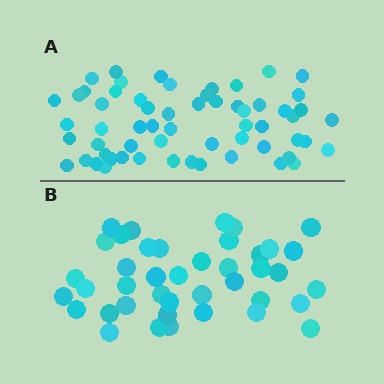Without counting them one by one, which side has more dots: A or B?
Region A (the top region) has more dots.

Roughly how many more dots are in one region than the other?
Region A has approximately 20 more dots than region B.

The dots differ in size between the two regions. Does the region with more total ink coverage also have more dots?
No. Region B has more total ink coverage because its dots are larger, but region A actually contains more individual dots. Total area can be misleading — the number of items is what matters here.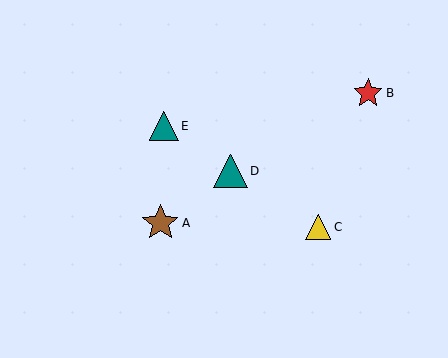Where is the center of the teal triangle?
The center of the teal triangle is at (164, 126).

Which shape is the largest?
The brown star (labeled A) is the largest.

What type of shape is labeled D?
Shape D is a teal triangle.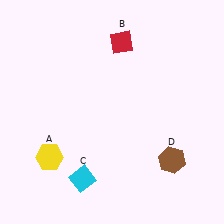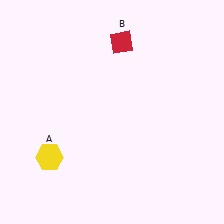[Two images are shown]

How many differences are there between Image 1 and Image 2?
There are 2 differences between the two images.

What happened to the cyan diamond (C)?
The cyan diamond (C) was removed in Image 2. It was in the bottom-left area of Image 1.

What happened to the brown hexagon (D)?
The brown hexagon (D) was removed in Image 2. It was in the bottom-right area of Image 1.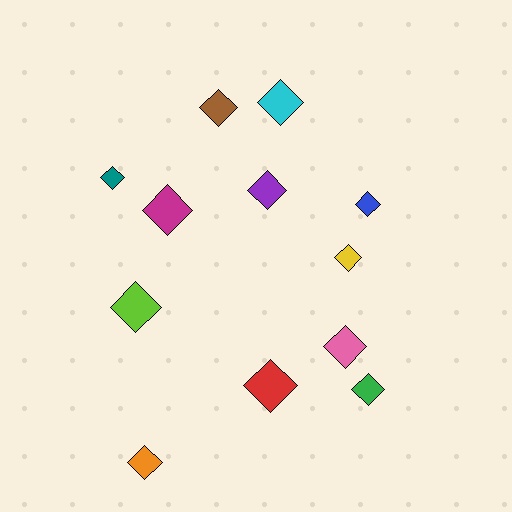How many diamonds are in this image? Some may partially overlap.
There are 12 diamonds.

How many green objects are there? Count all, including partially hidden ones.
There is 1 green object.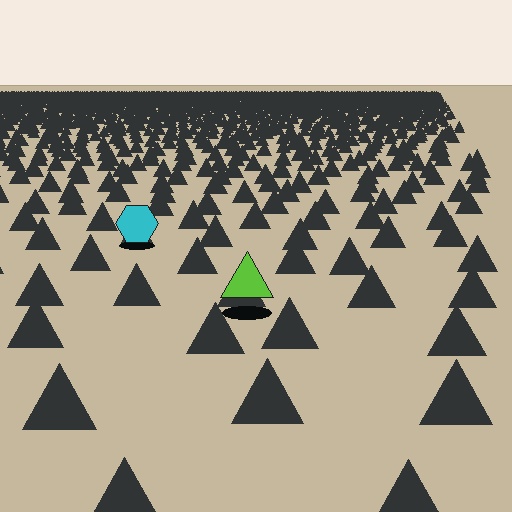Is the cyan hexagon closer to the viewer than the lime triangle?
No. The lime triangle is closer — you can tell from the texture gradient: the ground texture is coarser near it.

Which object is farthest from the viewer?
The cyan hexagon is farthest from the viewer. It appears smaller and the ground texture around it is denser.